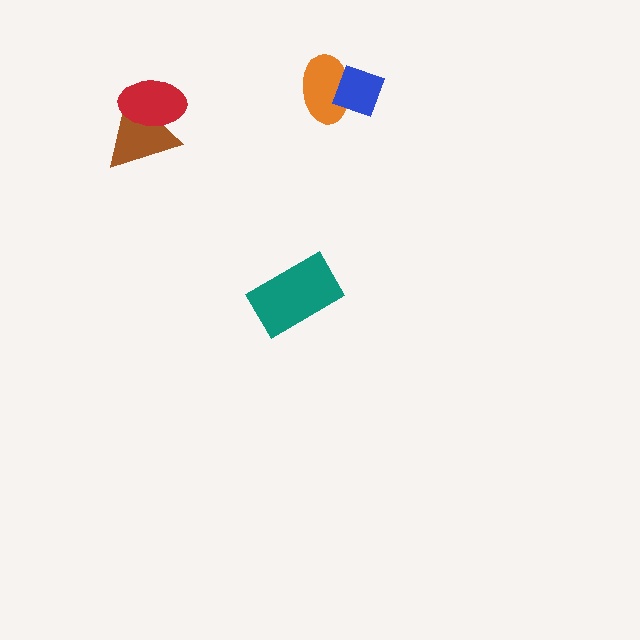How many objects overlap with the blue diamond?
1 object overlaps with the blue diamond.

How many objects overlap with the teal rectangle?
0 objects overlap with the teal rectangle.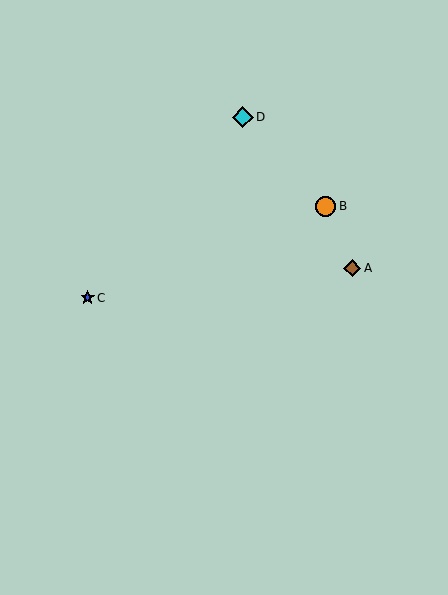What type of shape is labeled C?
Shape C is a blue star.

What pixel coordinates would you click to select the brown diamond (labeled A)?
Click at (352, 268) to select the brown diamond A.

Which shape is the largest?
The cyan diamond (labeled D) is the largest.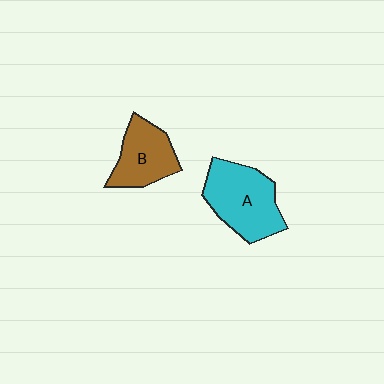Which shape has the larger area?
Shape A (cyan).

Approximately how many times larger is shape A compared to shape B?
Approximately 1.4 times.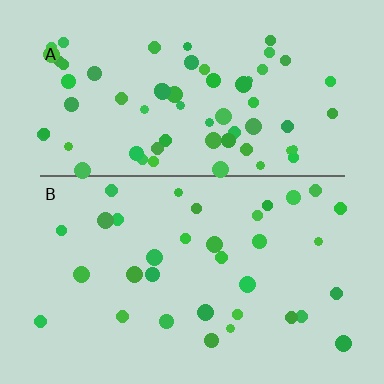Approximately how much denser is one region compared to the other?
Approximately 2.0× — region A over region B.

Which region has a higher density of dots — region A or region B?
A (the top).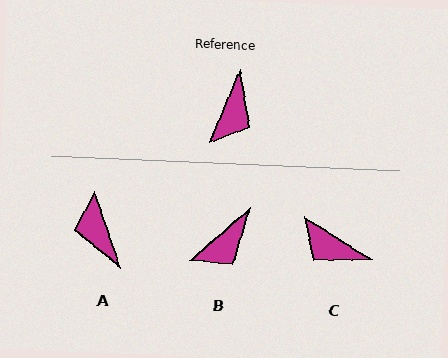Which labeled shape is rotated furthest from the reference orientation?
A, about 139 degrees away.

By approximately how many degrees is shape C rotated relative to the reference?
Approximately 99 degrees clockwise.